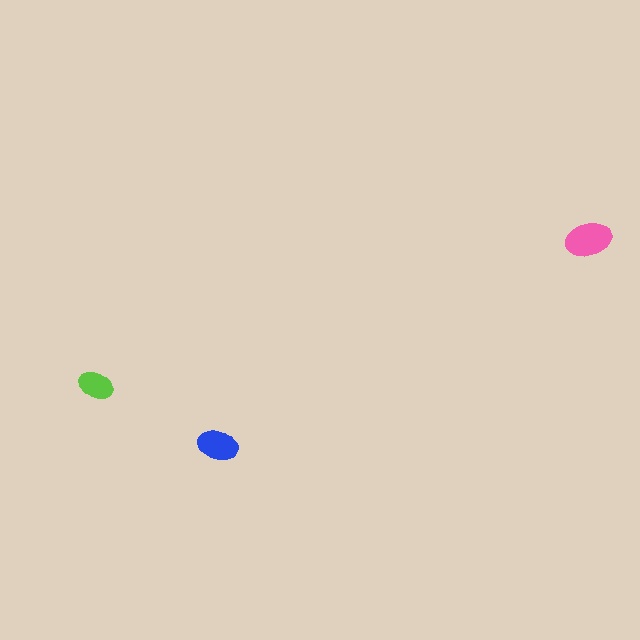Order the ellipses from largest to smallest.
the pink one, the blue one, the lime one.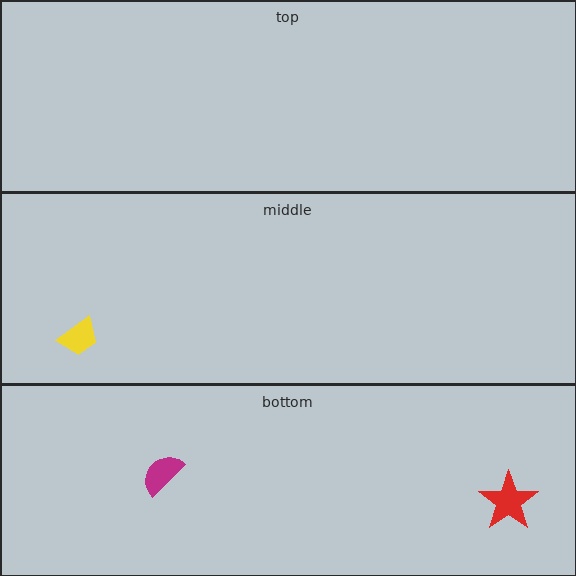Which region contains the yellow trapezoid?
The middle region.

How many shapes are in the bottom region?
2.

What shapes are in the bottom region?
The magenta semicircle, the red star.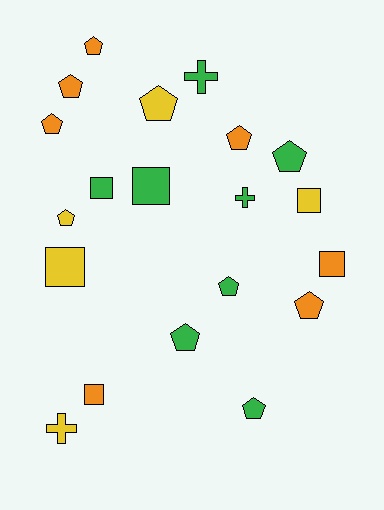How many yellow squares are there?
There are 2 yellow squares.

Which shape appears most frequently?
Pentagon, with 11 objects.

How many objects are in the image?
There are 20 objects.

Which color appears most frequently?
Green, with 8 objects.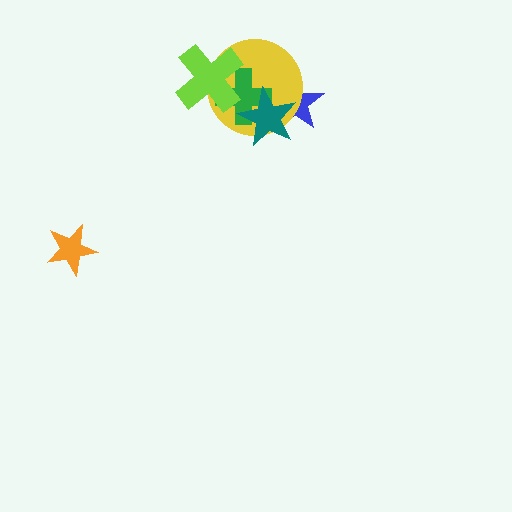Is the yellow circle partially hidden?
Yes, it is partially covered by another shape.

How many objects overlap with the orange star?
0 objects overlap with the orange star.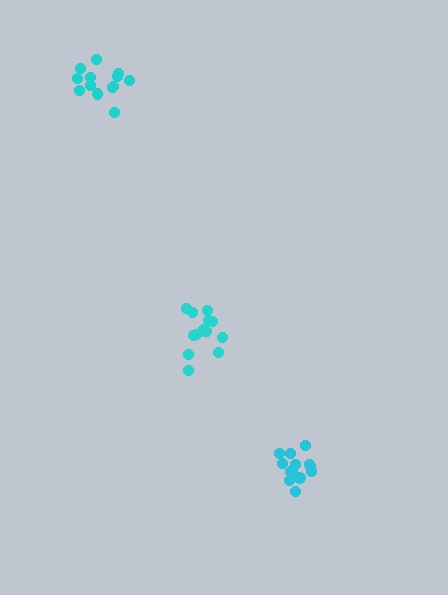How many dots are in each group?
Group 1: 14 dots, Group 2: 14 dots, Group 3: 13 dots (41 total).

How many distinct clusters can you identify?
There are 3 distinct clusters.